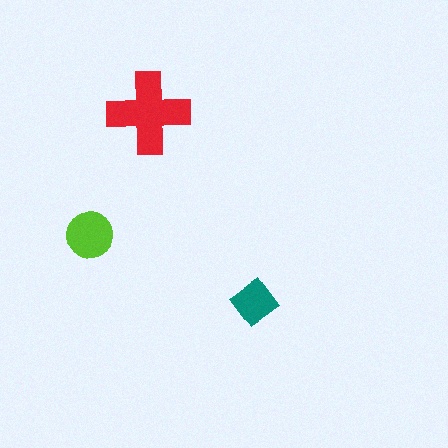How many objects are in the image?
There are 3 objects in the image.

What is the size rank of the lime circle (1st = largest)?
2nd.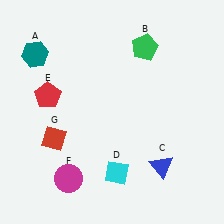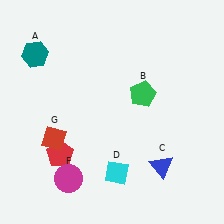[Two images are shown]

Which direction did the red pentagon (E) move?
The red pentagon (E) moved down.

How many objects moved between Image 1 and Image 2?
2 objects moved between the two images.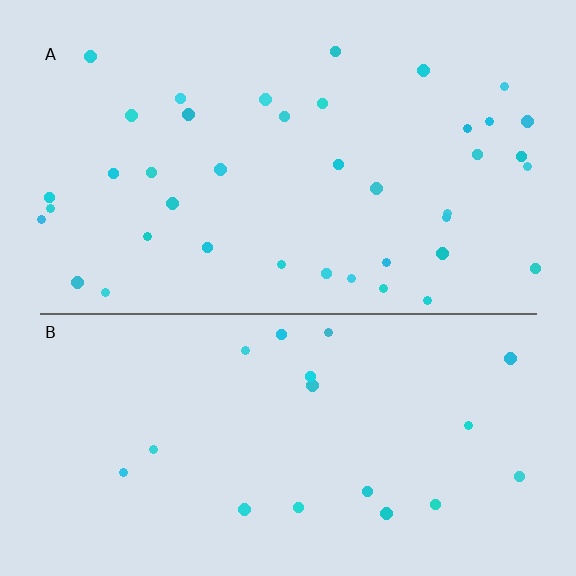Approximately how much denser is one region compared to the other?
Approximately 2.1× — region A over region B.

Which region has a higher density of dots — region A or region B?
A (the top).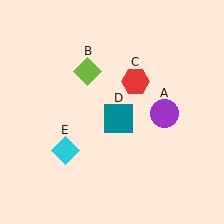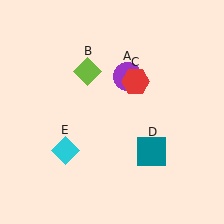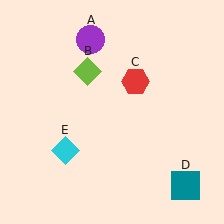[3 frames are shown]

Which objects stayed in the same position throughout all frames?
Lime diamond (object B) and red hexagon (object C) and cyan diamond (object E) remained stationary.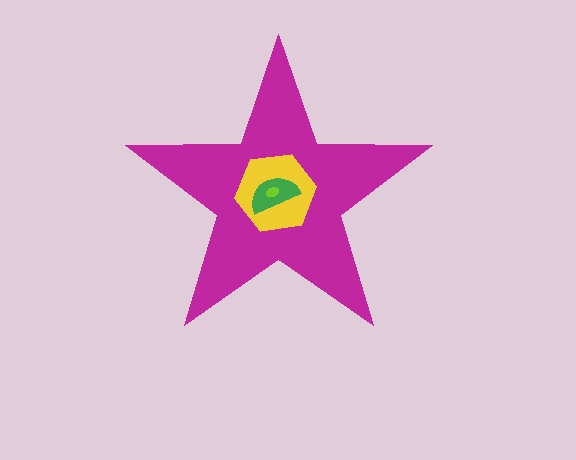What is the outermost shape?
The magenta star.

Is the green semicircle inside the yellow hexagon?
Yes.